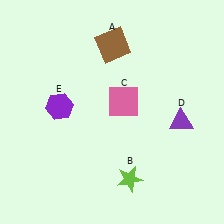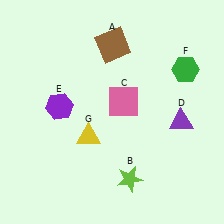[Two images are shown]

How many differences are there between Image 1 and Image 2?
There are 2 differences between the two images.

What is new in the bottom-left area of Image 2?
A yellow triangle (G) was added in the bottom-left area of Image 2.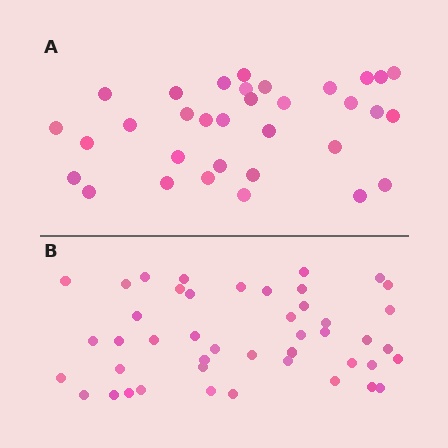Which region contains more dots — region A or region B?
Region B (the bottom region) has more dots.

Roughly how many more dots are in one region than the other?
Region B has roughly 12 or so more dots than region A.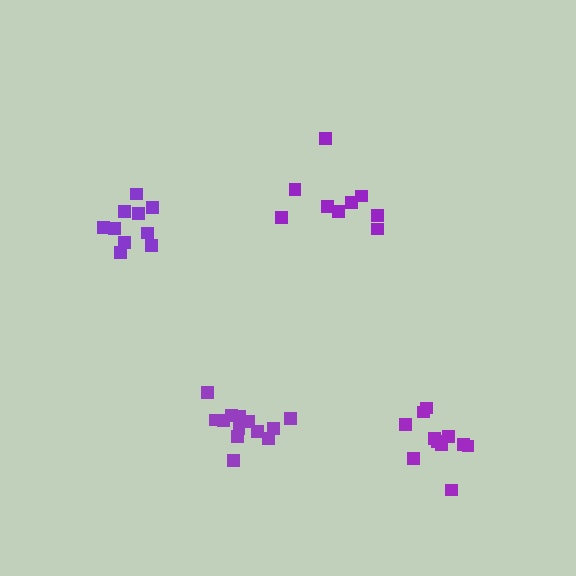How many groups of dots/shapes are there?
There are 4 groups.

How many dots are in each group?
Group 1: 9 dots, Group 2: 13 dots, Group 3: 10 dots, Group 4: 11 dots (43 total).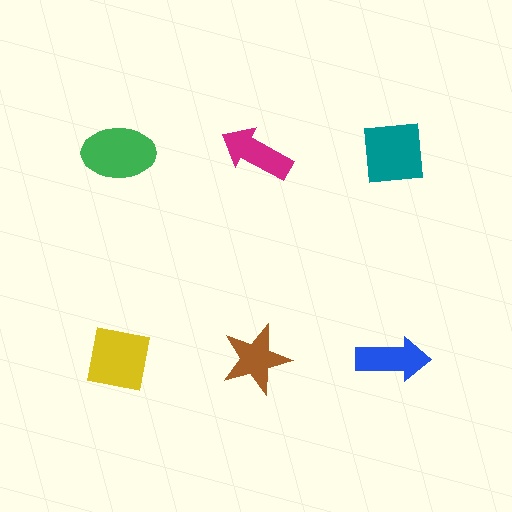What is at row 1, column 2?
A magenta arrow.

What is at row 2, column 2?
A brown star.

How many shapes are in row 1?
3 shapes.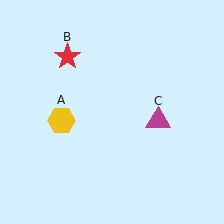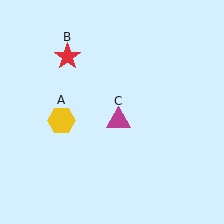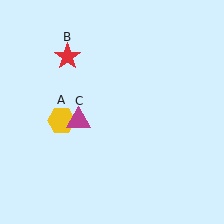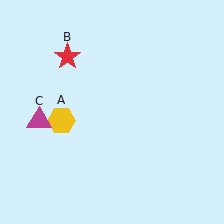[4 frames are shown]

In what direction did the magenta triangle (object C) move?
The magenta triangle (object C) moved left.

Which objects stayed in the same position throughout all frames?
Yellow hexagon (object A) and red star (object B) remained stationary.